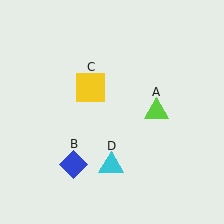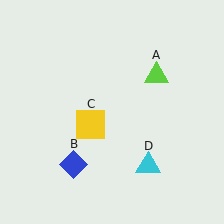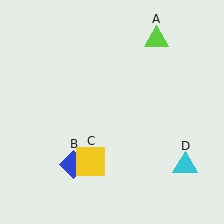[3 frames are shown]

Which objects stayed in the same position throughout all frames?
Blue diamond (object B) remained stationary.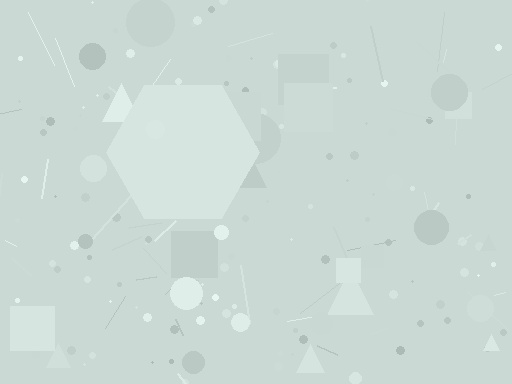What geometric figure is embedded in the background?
A hexagon is embedded in the background.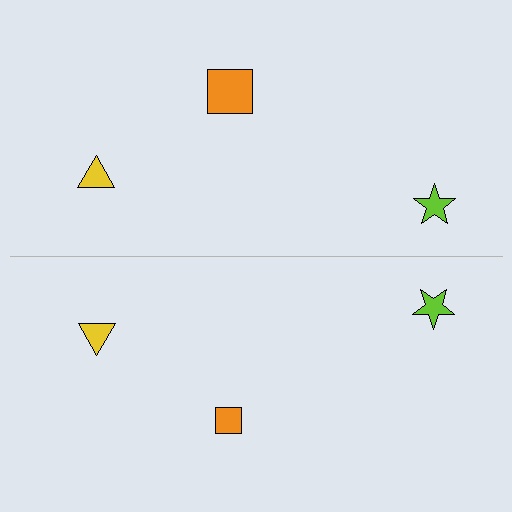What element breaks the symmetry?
The orange square on the bottom side has a different size than its mirror counterpart.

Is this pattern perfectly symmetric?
No, the pattern is not perfectly symmetric. The orange square on the bottom side has a different size than its mirror counterpart.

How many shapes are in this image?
There are 6 shapes in this image.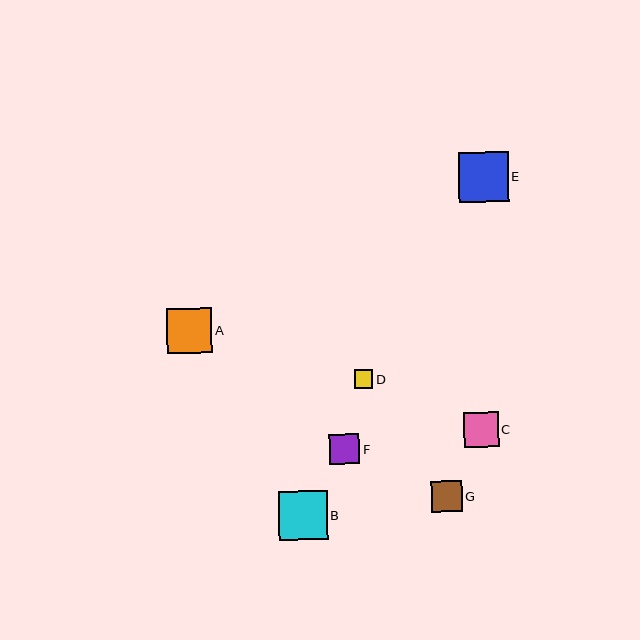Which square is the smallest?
Square D is the smallest with a size of approximately 18 pixels.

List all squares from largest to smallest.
From largest to smallest: E, B, A, C, G, F, D.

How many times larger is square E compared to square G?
Square E is approximately 1.6 times the size of square G.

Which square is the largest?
Square E is the largest with a size of approximately 50 pixels.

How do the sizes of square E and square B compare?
Square E and square B are approximately the same size.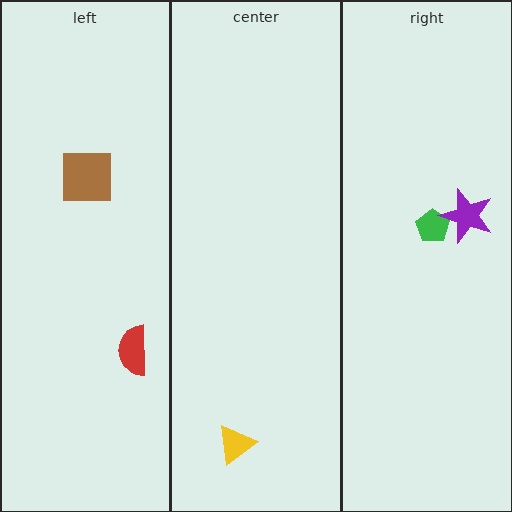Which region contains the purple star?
The right region.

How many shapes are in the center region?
1.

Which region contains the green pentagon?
The right region.